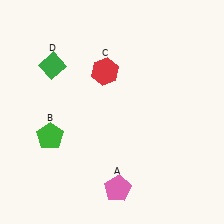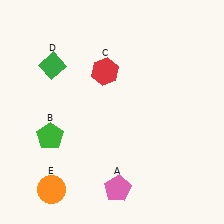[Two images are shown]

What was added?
An orange circle (E) was added in Image 2.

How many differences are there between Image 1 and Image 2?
There is 1 difference between the two images.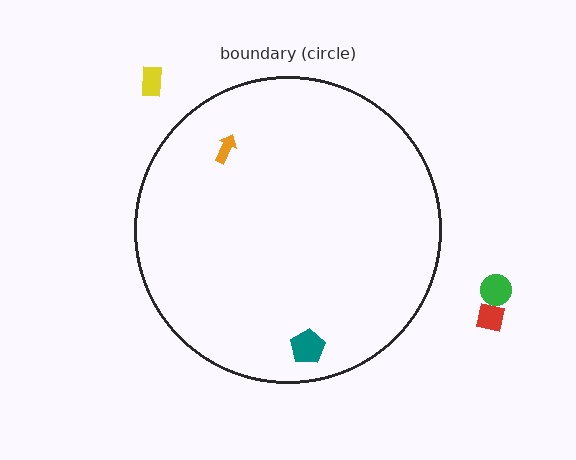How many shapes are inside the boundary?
2 inside, 3 outside.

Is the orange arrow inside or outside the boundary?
Inside.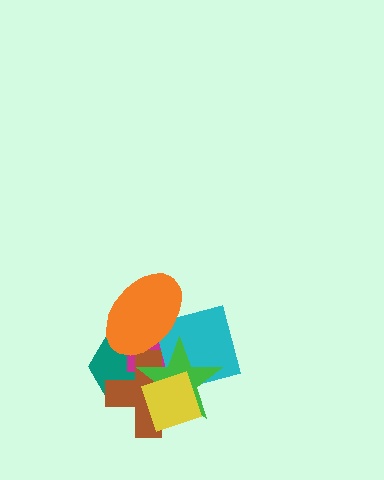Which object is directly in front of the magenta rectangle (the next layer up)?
The brown cross is directly in front of the magenta rectangle.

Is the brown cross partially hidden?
Yes, it is partially covered by another shape.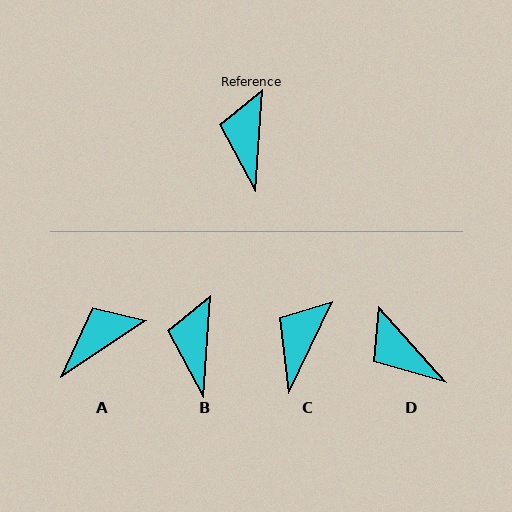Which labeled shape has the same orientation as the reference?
B.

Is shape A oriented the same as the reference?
No, it is off by about 53 degrees.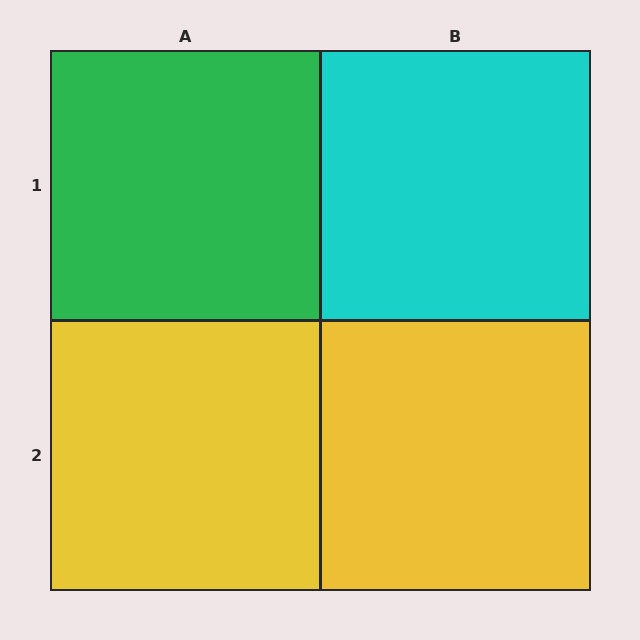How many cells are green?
1 cell is green.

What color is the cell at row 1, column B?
Cyan.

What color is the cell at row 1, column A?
Green.